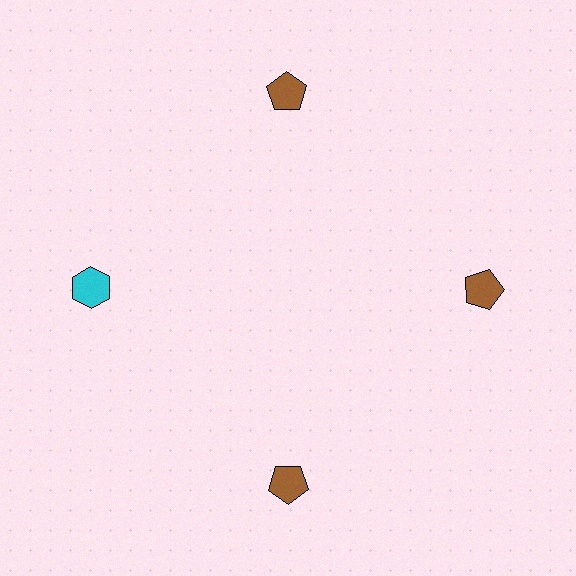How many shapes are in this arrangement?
There are 4 shapes arranged in a ring pattern.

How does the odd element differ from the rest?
It differs in both color (cyan instead of brown) and shape (hexagon instead of pentagon).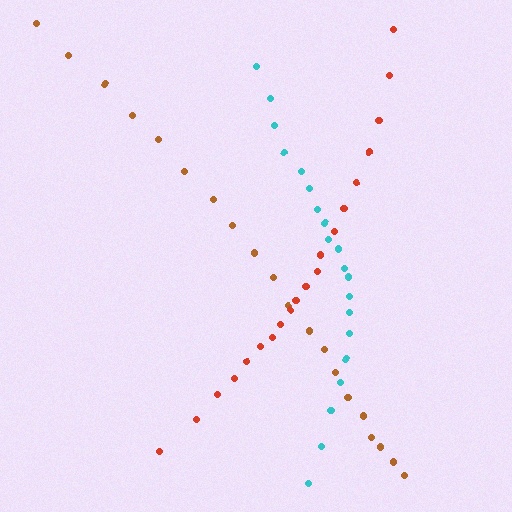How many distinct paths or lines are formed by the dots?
There are 3 distinct paths.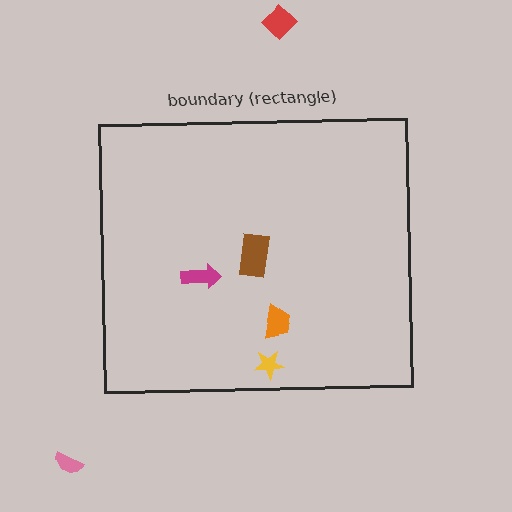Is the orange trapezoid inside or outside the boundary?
Inside.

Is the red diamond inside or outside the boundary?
Outside.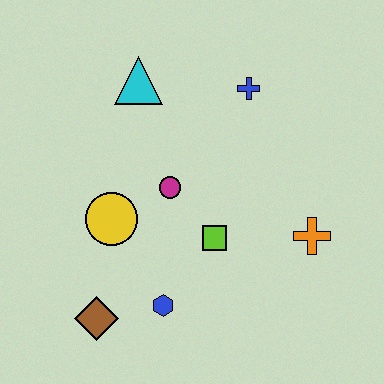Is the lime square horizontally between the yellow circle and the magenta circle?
No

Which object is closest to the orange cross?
The lime square is closest to the orange cross.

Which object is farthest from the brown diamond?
The blue cross is farthest from the brown diamond.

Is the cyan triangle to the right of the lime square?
No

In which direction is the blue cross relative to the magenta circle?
The blue cross is above the magenta circle.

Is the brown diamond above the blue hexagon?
No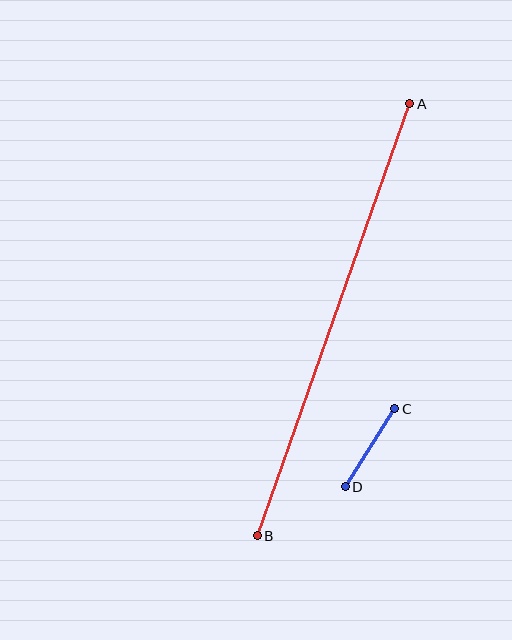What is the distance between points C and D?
The distance is approximately 93 pixels.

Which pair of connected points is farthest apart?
Points A and B are farthest apart.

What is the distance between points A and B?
The distance is approximately 458 pixels.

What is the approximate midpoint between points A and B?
The midpoint is at approximately (334, 320) pixels.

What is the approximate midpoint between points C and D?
The midpoint is at approximately (370, 448) pixels.